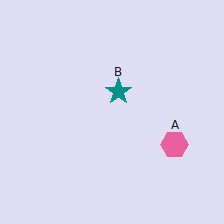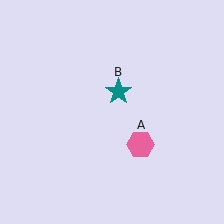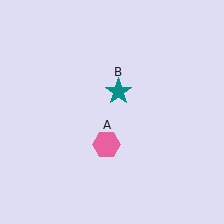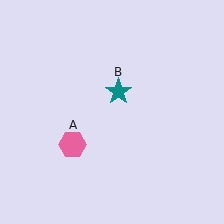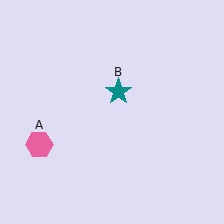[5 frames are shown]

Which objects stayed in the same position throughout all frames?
Teal star (object B) remained stationary.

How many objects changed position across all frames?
1 object changed position: pink hexagon (object A).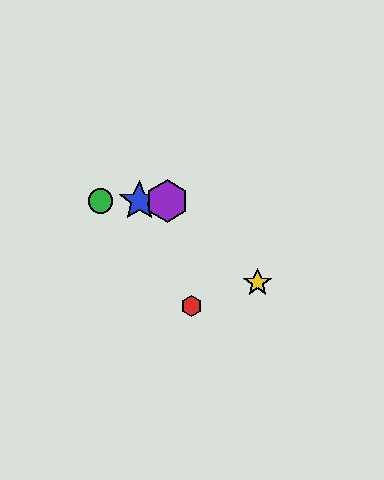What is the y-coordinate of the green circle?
The green circle is at y≈201.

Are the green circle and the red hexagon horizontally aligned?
No, the green circle is at y≈201 and the red hexagon is at y≈306.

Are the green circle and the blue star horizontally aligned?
Yes, both are at y≈201.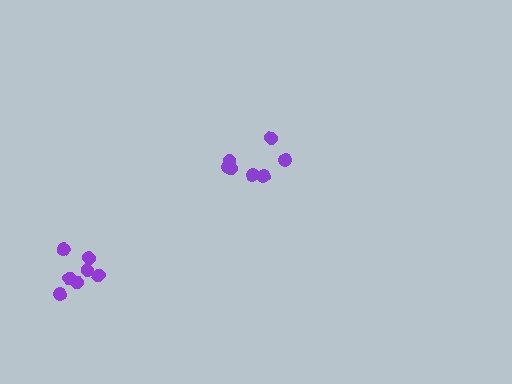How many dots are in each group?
Group 1: 7 dots, Group 2: 7 dots (14 total).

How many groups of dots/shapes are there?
There are 2 groups.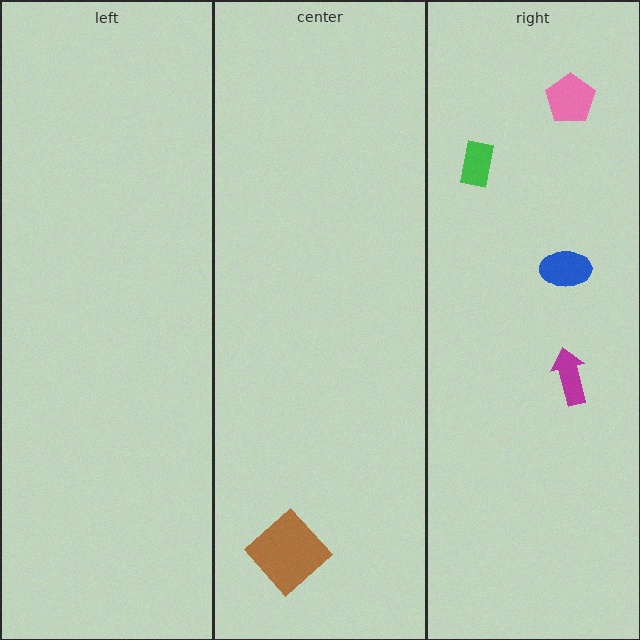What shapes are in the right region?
The magenta arrow, the pink pentagon, the blue ellipse, the green rectangle.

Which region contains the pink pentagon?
The right region.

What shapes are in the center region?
The brown diamond.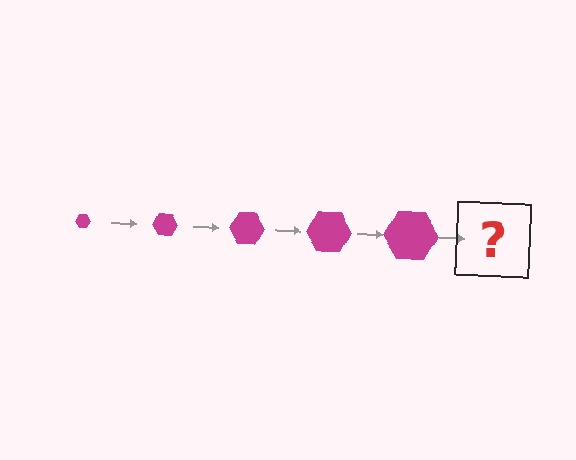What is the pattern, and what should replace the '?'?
The pattern is that the hexagon gets progressively larger each step. The '?' should be a magenta hexagon, larger than the previous one.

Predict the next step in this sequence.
The next step is a magenta hexagon, larger than the previous one.